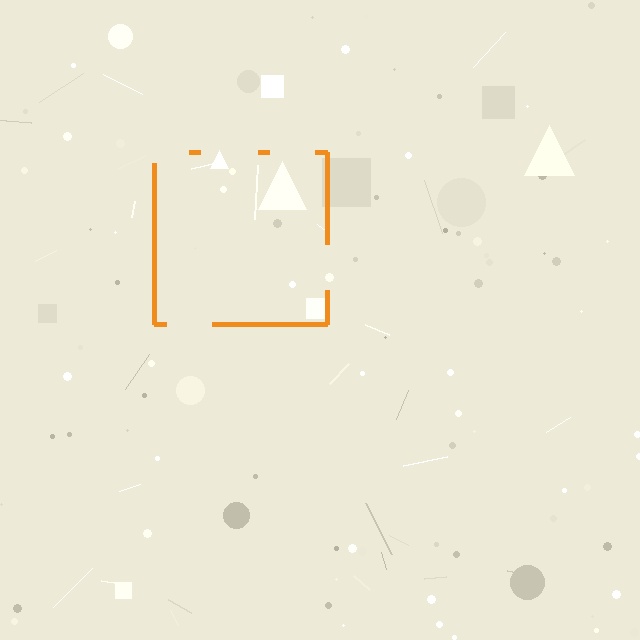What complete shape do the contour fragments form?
The contour fragments form a square.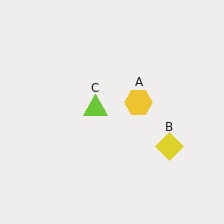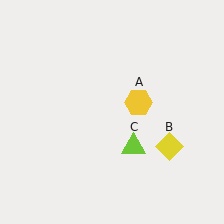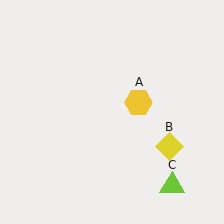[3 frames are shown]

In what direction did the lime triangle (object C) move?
The lime triangle (object C) moved down and to the right.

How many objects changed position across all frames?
1 object changed position: lime triangle (object C).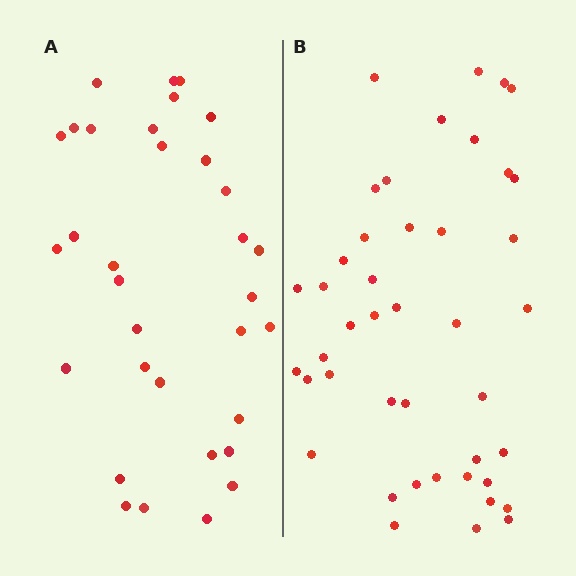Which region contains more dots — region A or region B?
Region B (the right region) has more dots.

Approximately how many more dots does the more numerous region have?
Region B has roughly 10 or so more dots than region A.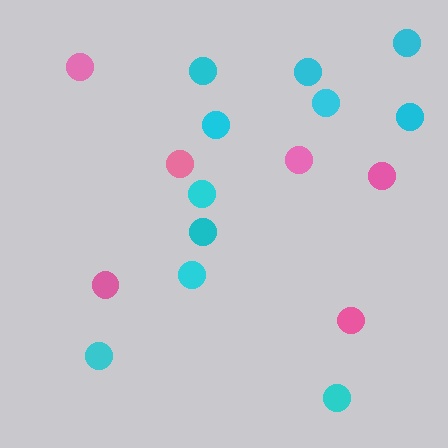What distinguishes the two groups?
There are 2 groups: one group of pink circles (6) and one group of cyan circles (11).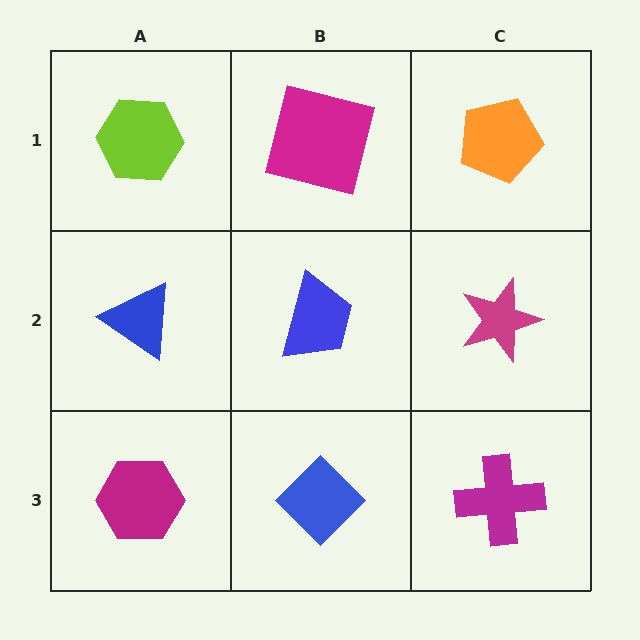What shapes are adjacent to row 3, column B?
A blue trapezoid (row 2, column B), a magenta hexagon (row 3, column A), a magenta cross (row 3, column C).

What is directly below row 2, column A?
A magenta hexagon.